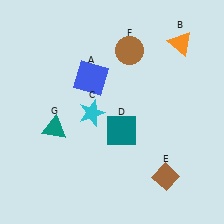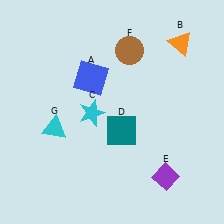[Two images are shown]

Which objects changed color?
E changed from brown to purple. G changed from teal to cyan.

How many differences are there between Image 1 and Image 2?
There are 2 differences between the two images.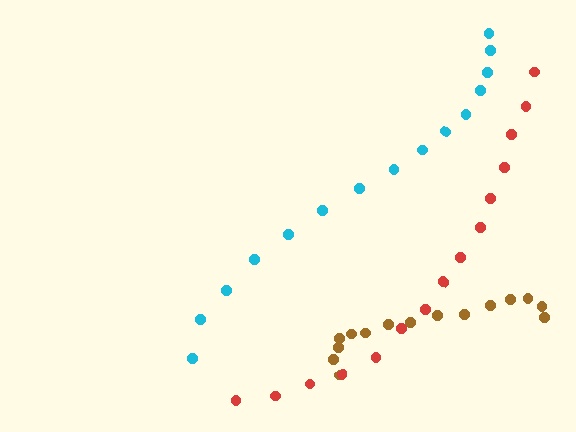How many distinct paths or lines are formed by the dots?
There are 3 distinct paths.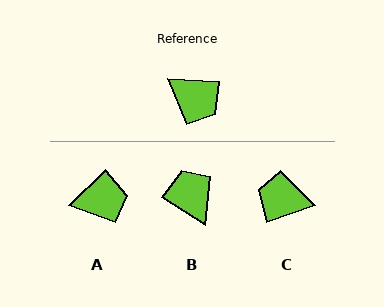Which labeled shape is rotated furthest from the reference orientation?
C, about 158 degrees away.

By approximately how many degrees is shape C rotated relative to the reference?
Approximately 158 degrees clockwise.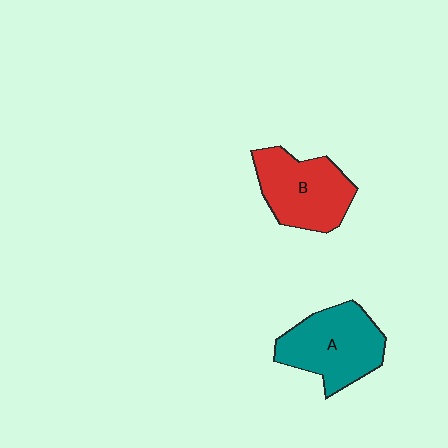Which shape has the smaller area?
Shape B (red).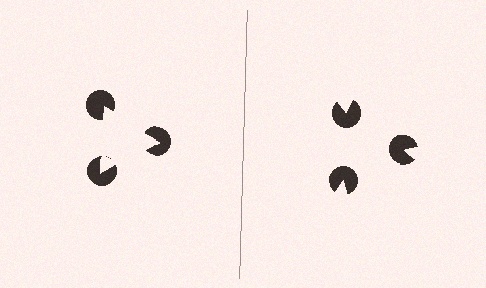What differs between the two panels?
The pac-man discs are positioned identically on both sides; only the wedge orientations differ. On the left they align to a triangle; on the right they are misaligned.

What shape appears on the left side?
An illusory triangle.